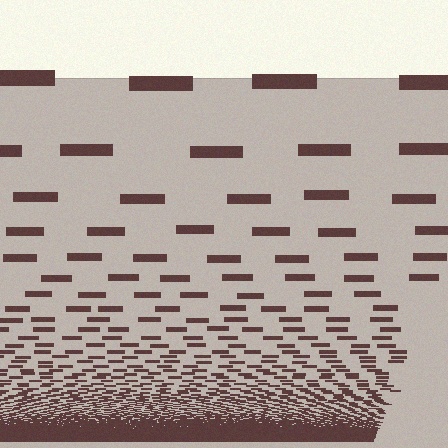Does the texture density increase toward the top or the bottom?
Density increases toward the bottom.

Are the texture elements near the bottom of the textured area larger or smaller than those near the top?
Smaller. The gradient is inverted — elements near the bottom are smaller and denser.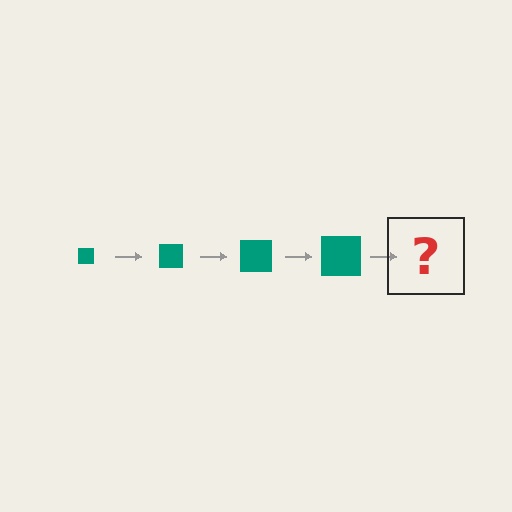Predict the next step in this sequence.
The next step is a teal square, larger than the previous one.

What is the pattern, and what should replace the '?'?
The pattern is that the square gets progressively larger each step. The '?' should be a teal square, larger than the previous one.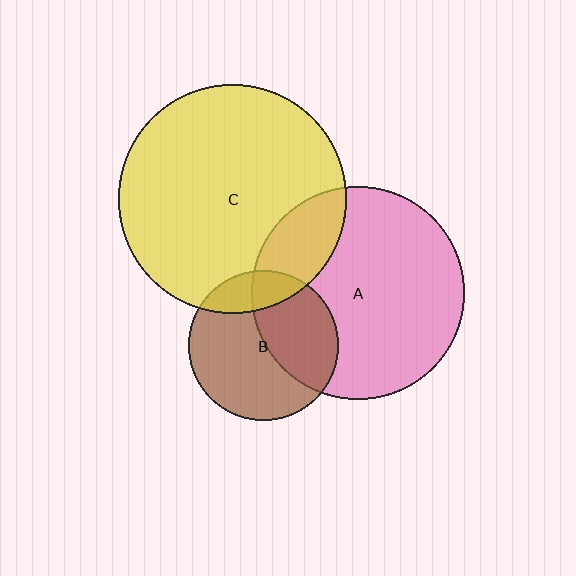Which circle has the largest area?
Circle C (yellow).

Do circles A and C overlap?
Yes.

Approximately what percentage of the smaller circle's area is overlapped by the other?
Approximately 20%.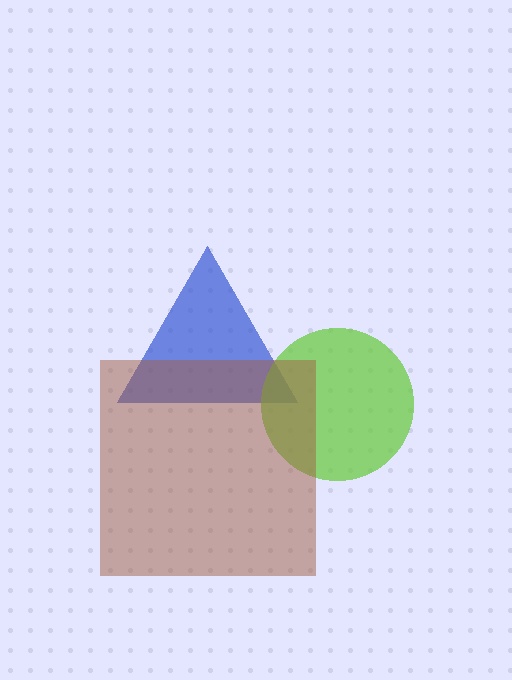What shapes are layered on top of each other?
The layered shapes are: a blue triangle, a lime circle, a brown square.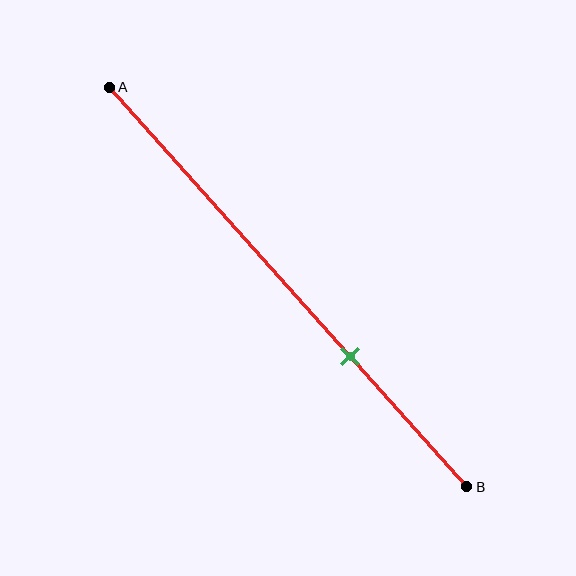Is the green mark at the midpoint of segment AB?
No, the mark is at about 65% from A, not at the 50% midpoint.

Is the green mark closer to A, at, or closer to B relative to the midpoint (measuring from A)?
The green mark is closer to point B than the midpoint of segment AB.